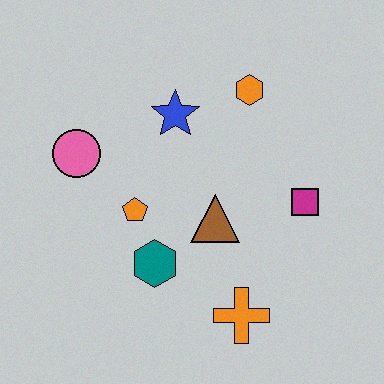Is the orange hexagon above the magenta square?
Yes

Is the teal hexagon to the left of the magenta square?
Yes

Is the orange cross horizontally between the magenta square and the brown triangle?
Yes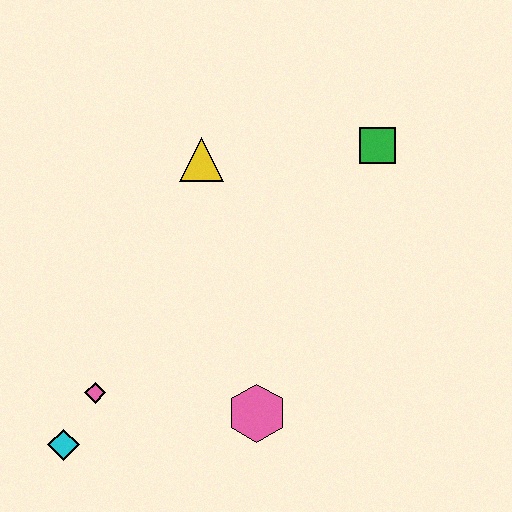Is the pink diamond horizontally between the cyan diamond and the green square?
Yes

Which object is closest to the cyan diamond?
The pink diamond is closest to the cyan diamond.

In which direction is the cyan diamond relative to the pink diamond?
The cyan diamond is below the pink diamond.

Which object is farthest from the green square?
The cyan diamond is farthest from the green square.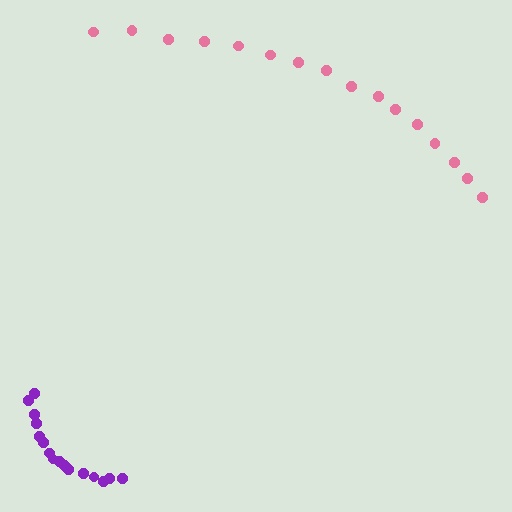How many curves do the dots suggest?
There are 2 distinct paths.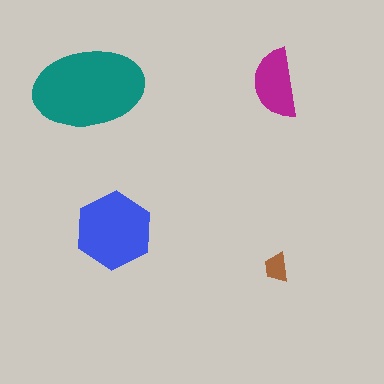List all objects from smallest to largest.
The brown trapezoid, the magenta semicircle, the blue hexagon, the teal ellipse.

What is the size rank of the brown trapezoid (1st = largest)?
4th.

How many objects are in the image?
There are 4 objects in the image.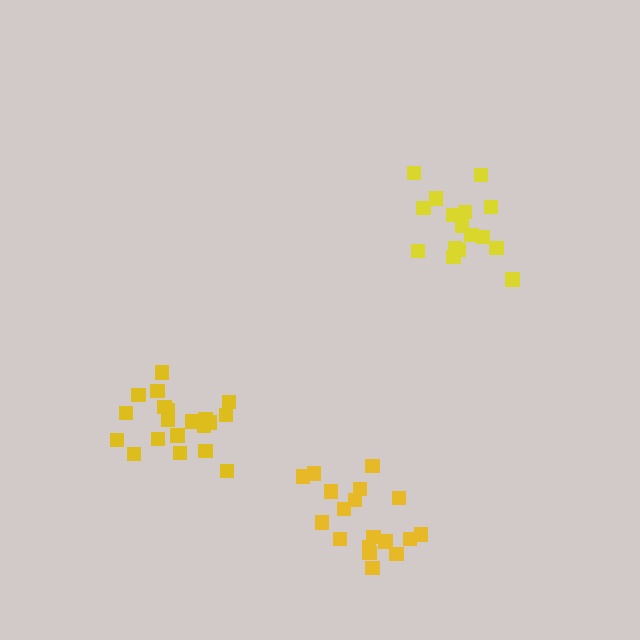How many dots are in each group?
Group 1: 20 dots, Group 2: 16 dots, Group 3: 18 dots (54 total).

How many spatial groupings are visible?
There are 3 spatial groupings.